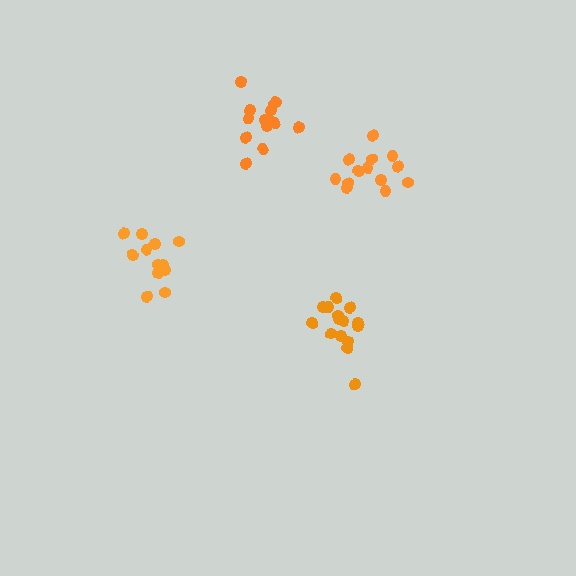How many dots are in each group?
Group 1: 13 dots, Group 2: 15 dots, Group 3: 12 dots, Group 4: 14 dots (54 total).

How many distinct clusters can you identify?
There are 4 distinct clusters.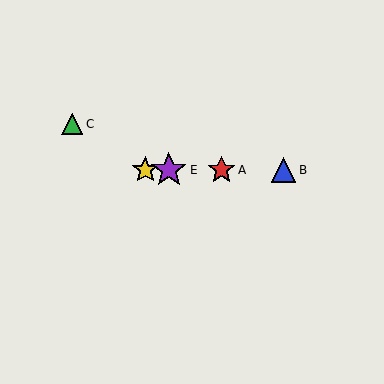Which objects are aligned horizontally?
Objects A, B, D, E are aligned horizontally.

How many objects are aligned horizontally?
4 objects (A, B, D, E) are aligned horizontally.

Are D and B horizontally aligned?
Yes, both are at y≈170.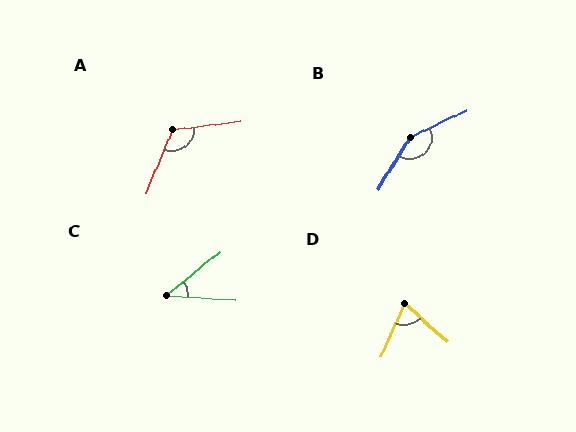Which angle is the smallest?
C, at approximately 43 degrees.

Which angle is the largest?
B, at approximately 146 degrees.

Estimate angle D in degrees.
Approximately 72 degrees.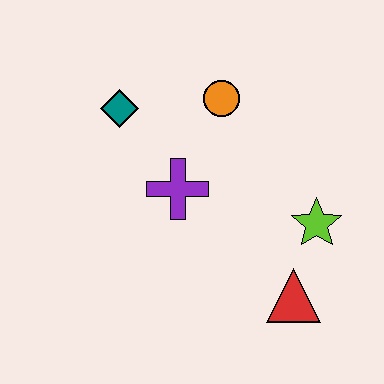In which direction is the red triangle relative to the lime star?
The red triangle is below the lime star.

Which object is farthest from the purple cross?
The red triangle is farthest from the purple cross.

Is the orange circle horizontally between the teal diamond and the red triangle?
Yes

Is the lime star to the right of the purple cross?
Yes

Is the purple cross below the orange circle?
Yes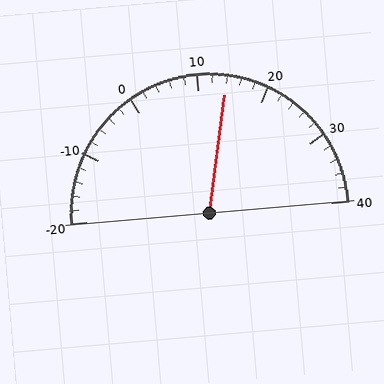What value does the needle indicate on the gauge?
The needle indicates approximately 14.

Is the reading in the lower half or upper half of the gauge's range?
The reading is in the upper half of the range (-20 to 40).